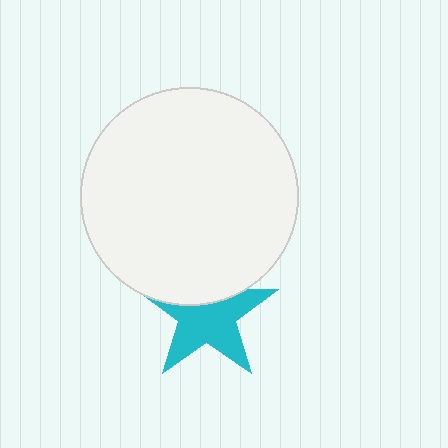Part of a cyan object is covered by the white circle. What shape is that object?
It is a star.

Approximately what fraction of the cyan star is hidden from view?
Roughly 34% of the cyan star is hidden behind the white circle.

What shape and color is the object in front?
The object in front is a white circle.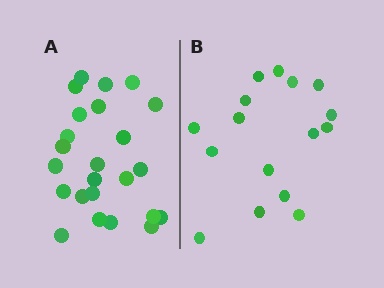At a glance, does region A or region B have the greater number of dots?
Region A (the left region) has more dots.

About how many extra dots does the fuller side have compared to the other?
Region A has roughly 8 or so more dots than region B.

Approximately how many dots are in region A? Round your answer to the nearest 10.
About 20 dots. (The exact count is 24, which rounds to 20.)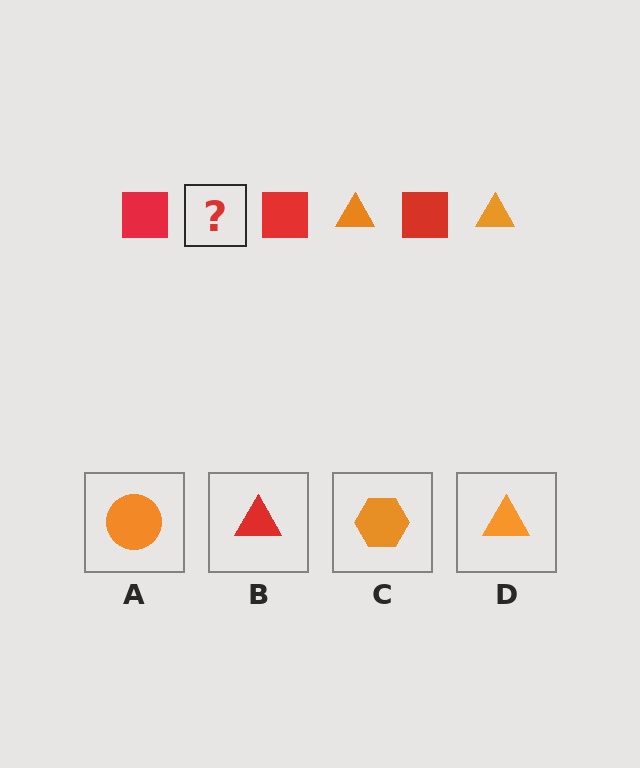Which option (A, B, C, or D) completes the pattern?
D.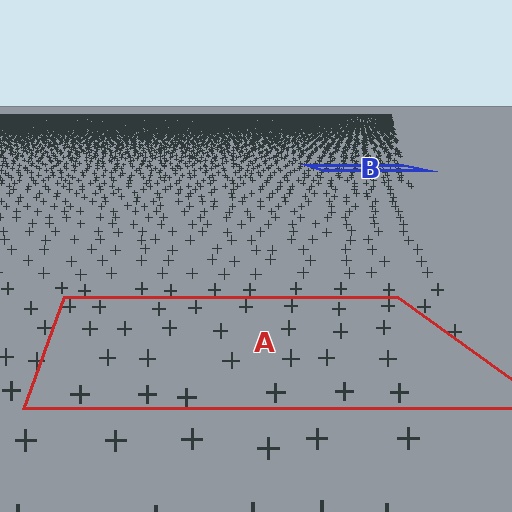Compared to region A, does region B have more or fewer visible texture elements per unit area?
Region B has more texture elements per unit area — they are packed more densely because it is farther away.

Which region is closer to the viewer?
Region A is closer. The texture elements there are larger and more spread out.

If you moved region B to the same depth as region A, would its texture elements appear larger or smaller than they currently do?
They would appear larger. At a closer depth, the same texture elements are projected at a bigger on-screen size.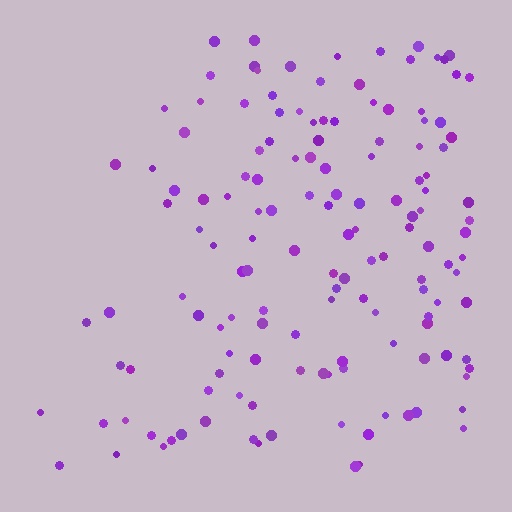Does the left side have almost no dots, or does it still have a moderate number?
Still a moderate number, just noticeably fewer than the right.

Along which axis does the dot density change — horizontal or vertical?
Horizontal.